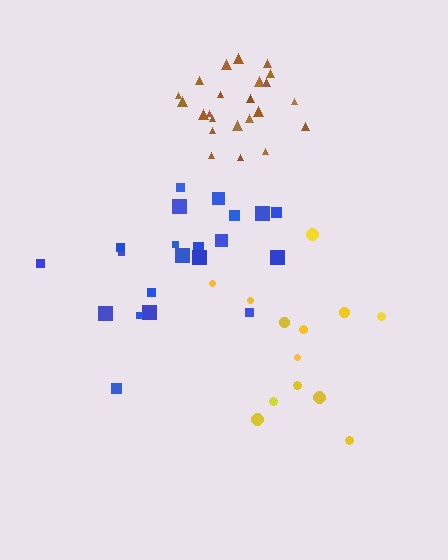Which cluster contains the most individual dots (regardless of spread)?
Brown (23).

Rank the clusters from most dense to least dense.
brown, blue, yellow.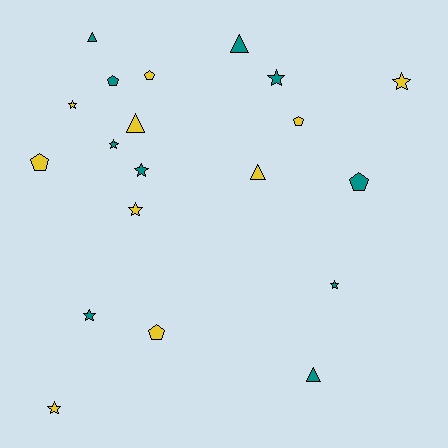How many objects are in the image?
There are 20 objects.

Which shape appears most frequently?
Star, with 9 objects.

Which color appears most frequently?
Yellow, with 10 objects.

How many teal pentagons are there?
There are 2 teal pentagons.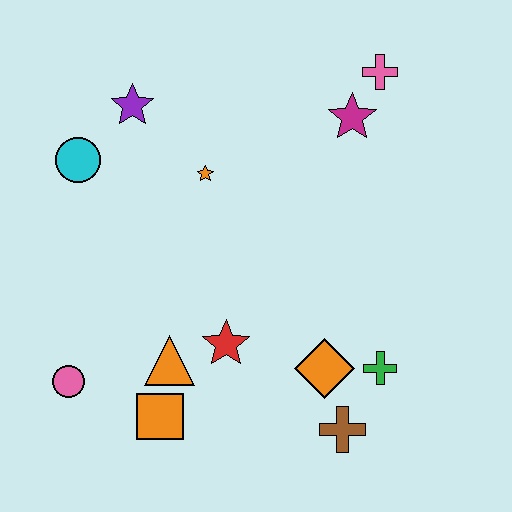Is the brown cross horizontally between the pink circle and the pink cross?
Yes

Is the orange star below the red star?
No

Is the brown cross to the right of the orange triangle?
Yes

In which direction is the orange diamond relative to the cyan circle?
The orange diamond is to the right of the cyan circle.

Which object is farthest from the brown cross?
The purple star is farthest from the brown cross.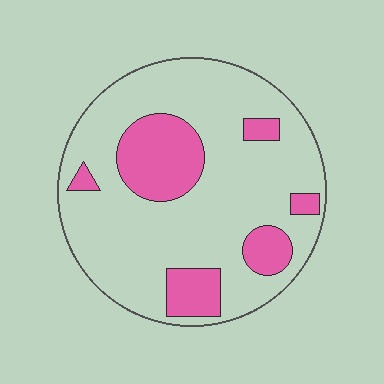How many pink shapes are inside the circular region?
6.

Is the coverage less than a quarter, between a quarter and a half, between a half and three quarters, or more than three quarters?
Less than a quarter.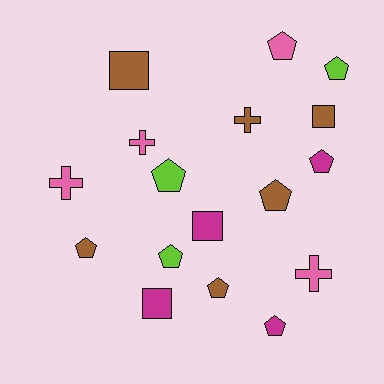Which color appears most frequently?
Brown, with 6 objects.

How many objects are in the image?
There are 17 objects.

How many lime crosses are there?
There are no lime crosses.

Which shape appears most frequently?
Pentagon, with 9 objects.